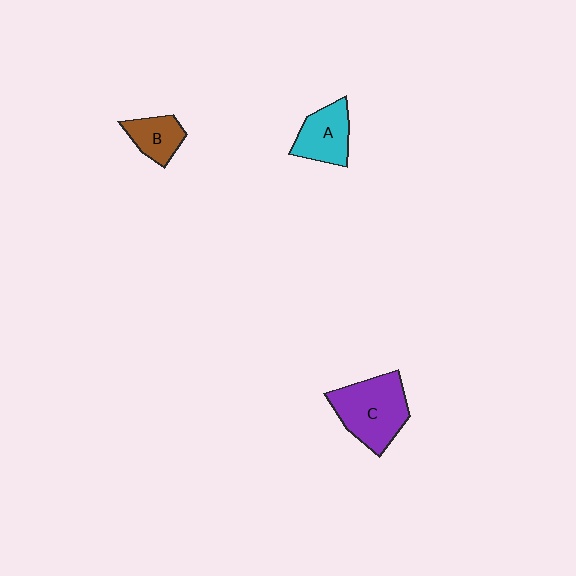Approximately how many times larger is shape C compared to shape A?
Approximately 1.5 times.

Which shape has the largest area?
Shape C (purple).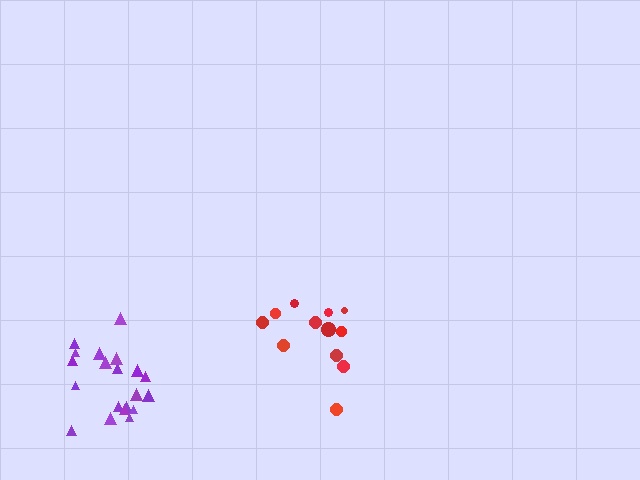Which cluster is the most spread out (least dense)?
Red.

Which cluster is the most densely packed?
Purple.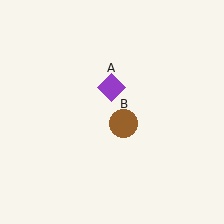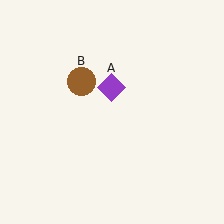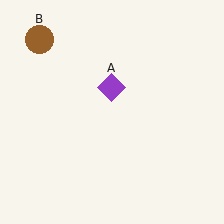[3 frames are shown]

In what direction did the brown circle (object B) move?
The brown circle (object B) moved up and to the left.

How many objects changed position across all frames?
1 object changed position: brown circle (object B).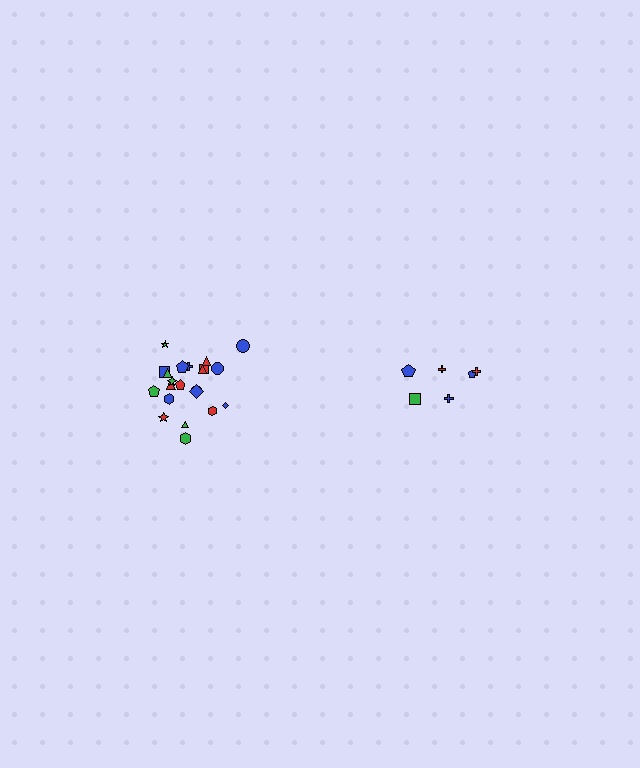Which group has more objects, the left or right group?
The left group.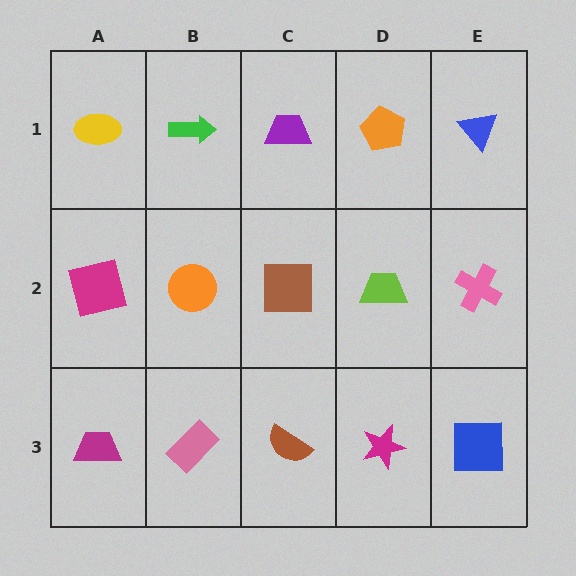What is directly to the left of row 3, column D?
A brown semicircle.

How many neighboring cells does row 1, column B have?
3.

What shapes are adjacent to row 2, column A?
A yellow ellipse (row 1, column A), a magenta trapezoid (row 3, column A), an orange circle (row 2, column B).